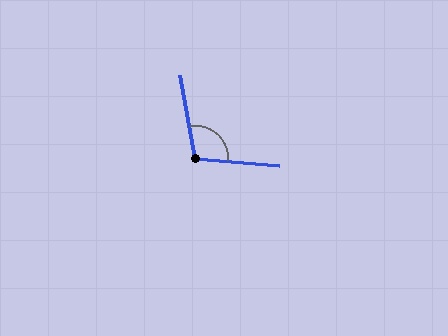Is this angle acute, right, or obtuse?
It is obtuse.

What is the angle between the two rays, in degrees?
Approximately 106 degrees.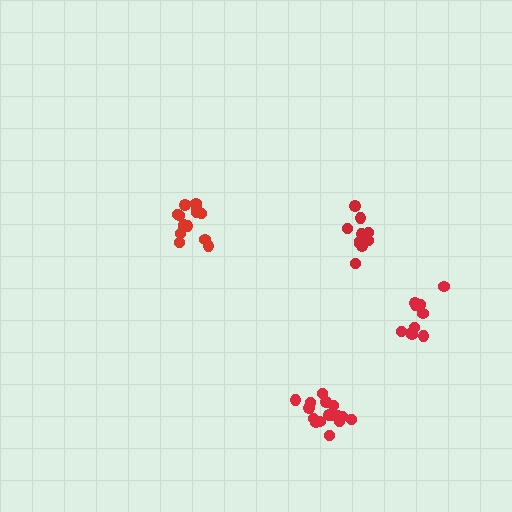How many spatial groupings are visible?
There are 4 spatial groupings.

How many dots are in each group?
Group 1: 16 dots, Group 2: 14 dots, Group 3: 10 dots, Group 4: 10 dots (50 total).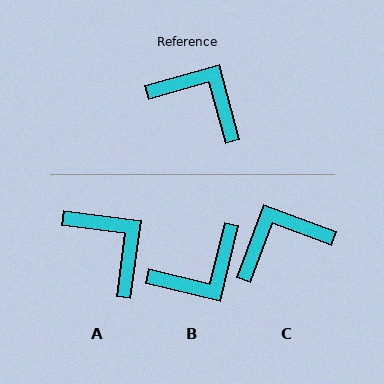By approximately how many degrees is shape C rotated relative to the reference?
Approximately 54 degrees counter-clockwise.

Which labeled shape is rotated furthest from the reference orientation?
B, about 119 degrees away.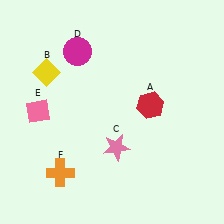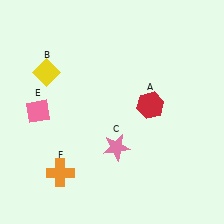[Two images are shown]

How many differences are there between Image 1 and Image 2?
There is 1 difference between the two images.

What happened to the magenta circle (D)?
The magenta circle (D) was removed in Image 2. It was in the top-left area of Image 1.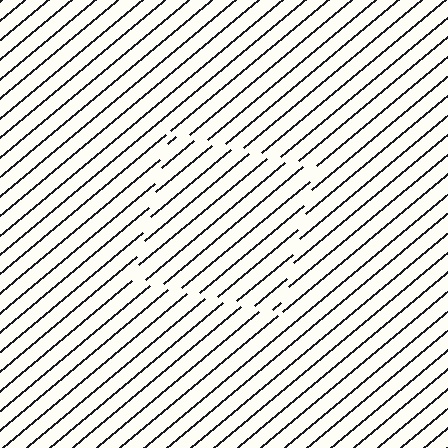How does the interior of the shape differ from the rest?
The interior of the shape contains the same grating, shifted by half a period — the contour is defined by the phase discontinuity where line-ends from the inner and outer gratings abut.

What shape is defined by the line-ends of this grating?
An illusory square. The interior of the shape contains the same grating, shifted by half a period — the contour is defined by the phase discontinuity where line-ends from the inner and outer gratings abut.